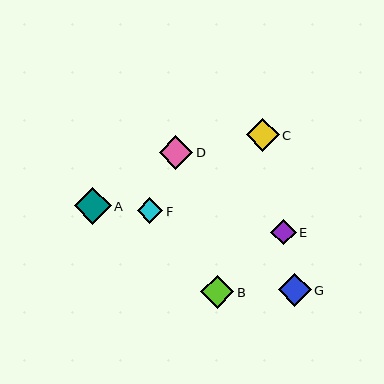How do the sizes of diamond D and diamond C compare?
Diamond D and diamond C are approximately the same size.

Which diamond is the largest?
Diamond A is the largest with a size of approximately 37 pixels.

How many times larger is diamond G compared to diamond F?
Diamond G is approximately 1.3 times the size of diamond F.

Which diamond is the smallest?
Diamond E is the smallest with a size of approximately 25 pixels.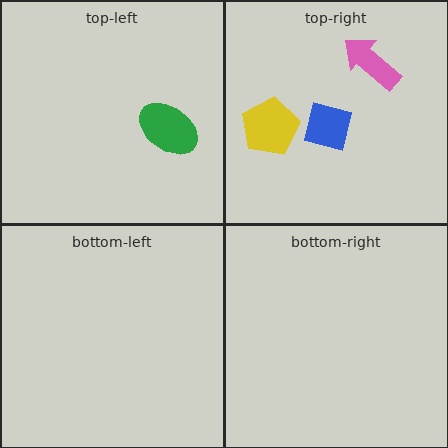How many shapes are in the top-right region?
3.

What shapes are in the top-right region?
The pink arrow, the blue square, the yellow pentagon.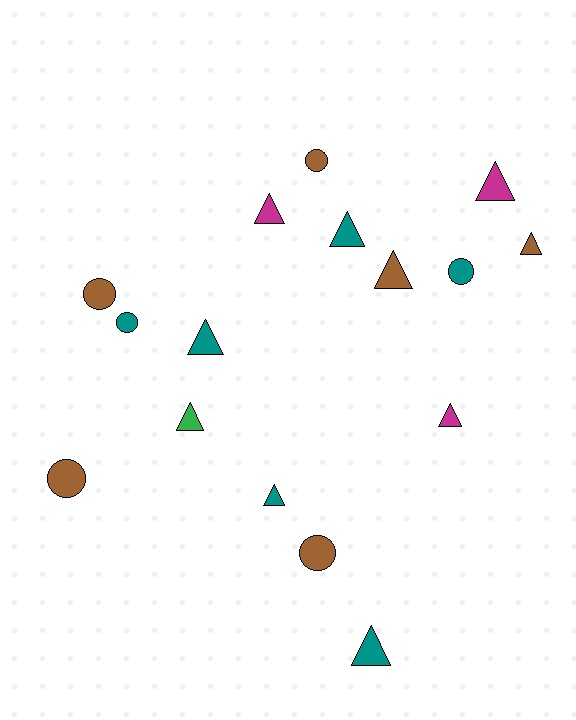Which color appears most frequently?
Brown, with 6 objects.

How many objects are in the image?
There are 16 objects.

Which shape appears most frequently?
Triangle, with 10 objects.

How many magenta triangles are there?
There are 3 magenta triangles.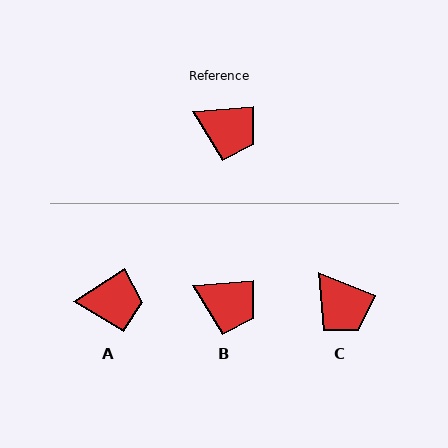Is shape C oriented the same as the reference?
No, it is off by about 26 degrees.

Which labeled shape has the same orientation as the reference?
B.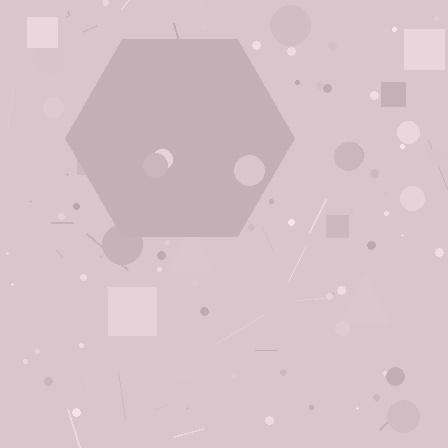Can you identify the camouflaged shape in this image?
The camouflaged shape is a hexagon.